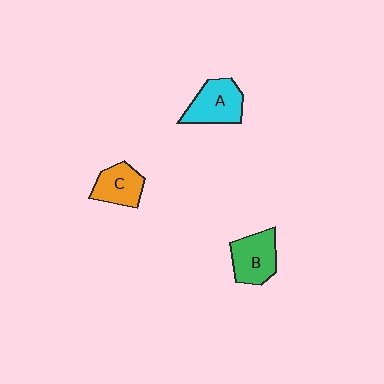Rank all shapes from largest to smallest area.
From largest to smallest: A (cyan), B (green), C (orange).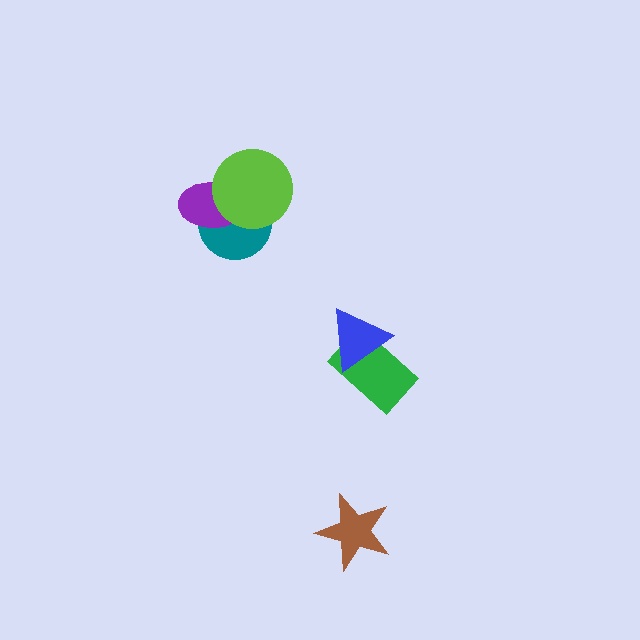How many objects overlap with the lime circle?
2 objects overlap with the lime circle.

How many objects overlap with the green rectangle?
1 object overlaps with the green rectangle.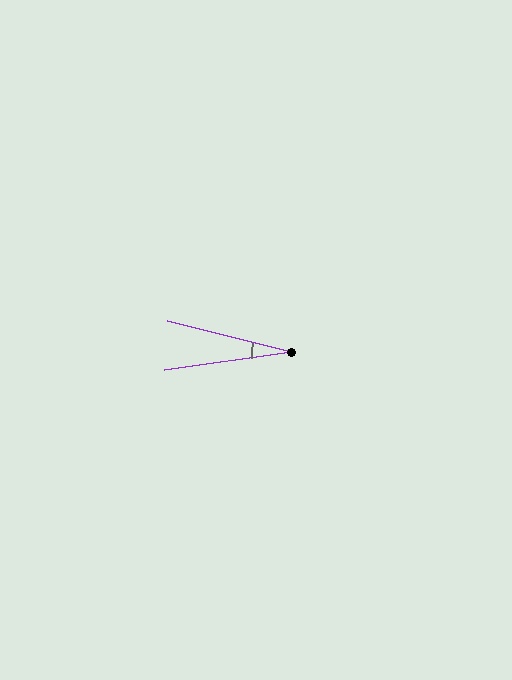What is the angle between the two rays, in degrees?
Approximately 22 degrees.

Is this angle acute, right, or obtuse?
It is acute.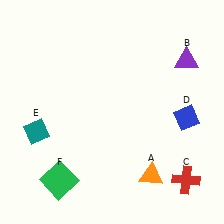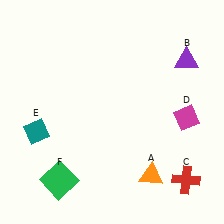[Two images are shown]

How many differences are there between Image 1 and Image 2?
There is 1 difference between the two images.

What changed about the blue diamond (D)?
In Image 1, D is blue. In Image 2, it changed to magenta.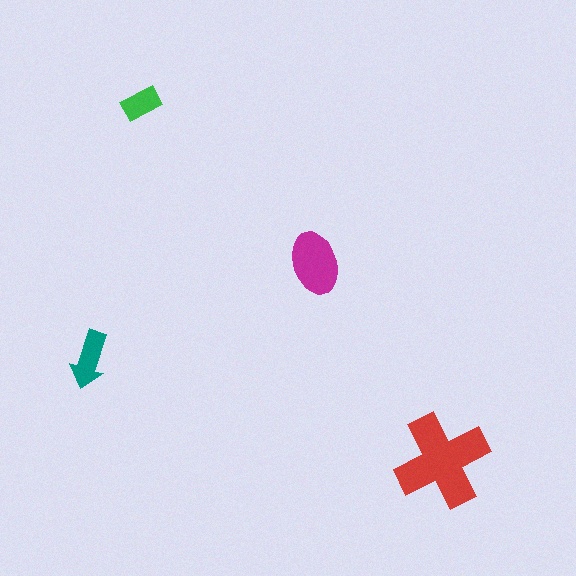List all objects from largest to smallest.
The red cross, the magenta ellipse, the teal arrow, the green rectangle.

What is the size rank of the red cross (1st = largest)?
1st.